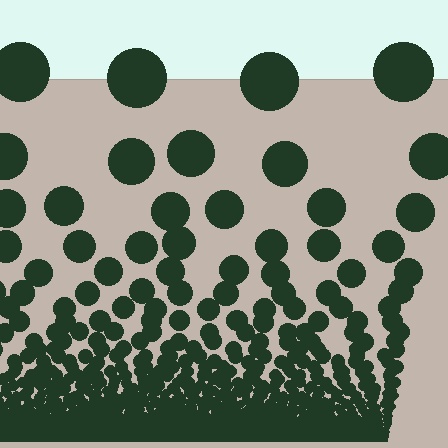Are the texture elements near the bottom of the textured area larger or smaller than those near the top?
Smaller. The gradient is inverted — elements near the bottom are smaller and denser.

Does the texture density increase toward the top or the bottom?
Density increases toward the bottom.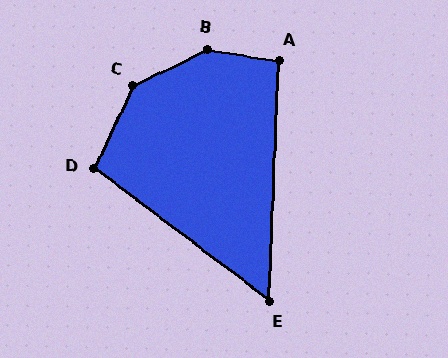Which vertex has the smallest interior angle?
E, at approximately 55 degrees.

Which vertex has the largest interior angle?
B, at approximately 145 degrees.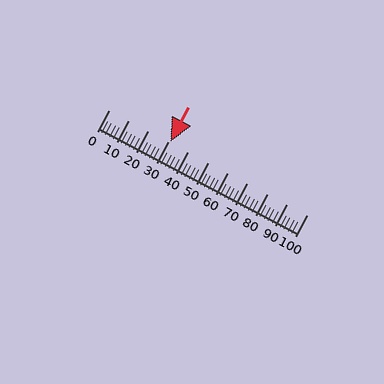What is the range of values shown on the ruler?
The ruler shows values from 0 to 100.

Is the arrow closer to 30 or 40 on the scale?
The arrow is closer to 30.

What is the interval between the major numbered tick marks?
The major tick marks are spaced 10 units apart.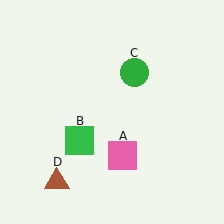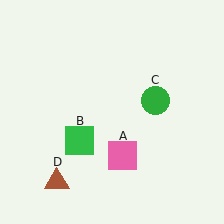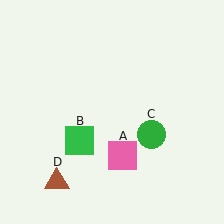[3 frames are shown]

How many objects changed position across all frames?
1 object changed position: green circle (object C).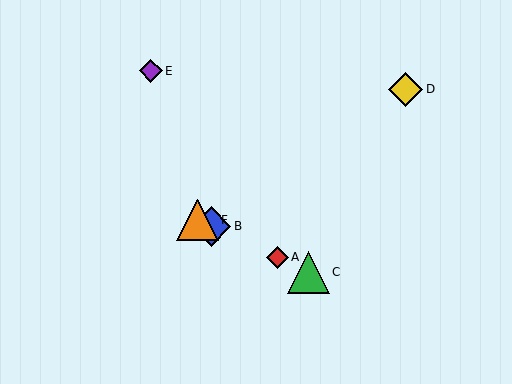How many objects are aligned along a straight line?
4 objects (A, B, C, F) are aligned along a straight line.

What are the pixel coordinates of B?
Object B is at (211, 226).